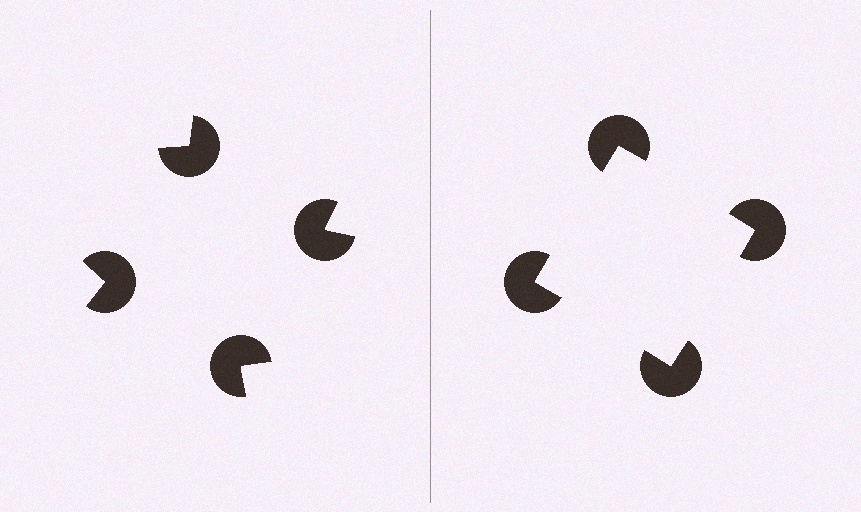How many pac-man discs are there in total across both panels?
8 — 4 on each side.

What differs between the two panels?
The pac-man discs are positioned identically on both sides; only the wedge orientations differ. On the right they align to a square; on the left they are misaligned.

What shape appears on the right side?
An illusory square.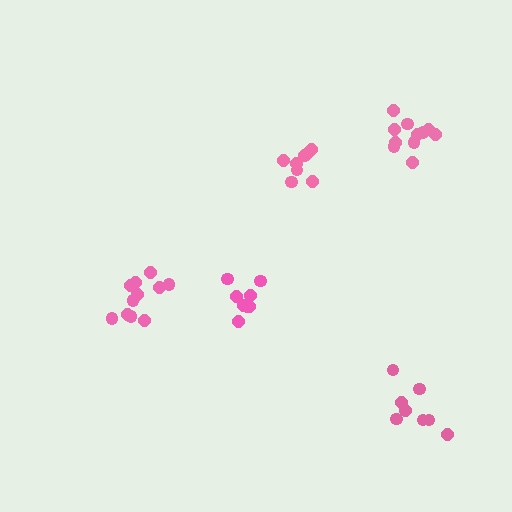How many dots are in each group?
Group 1: 12 dots, Group 2: 11 dots, Group 3: 8 dots, Group 4: 8 dots, Group 5: 8 dots (47 total).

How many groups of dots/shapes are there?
There are 5 groups.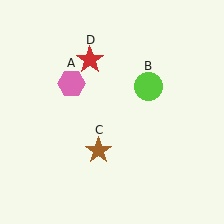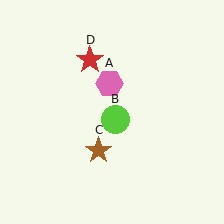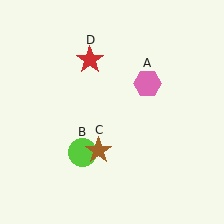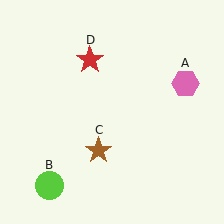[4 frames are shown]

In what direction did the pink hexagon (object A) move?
The pink hexagon (object A) moved right.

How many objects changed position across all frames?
2 objects changed position: pink hexagon (object A), lime circle (object B).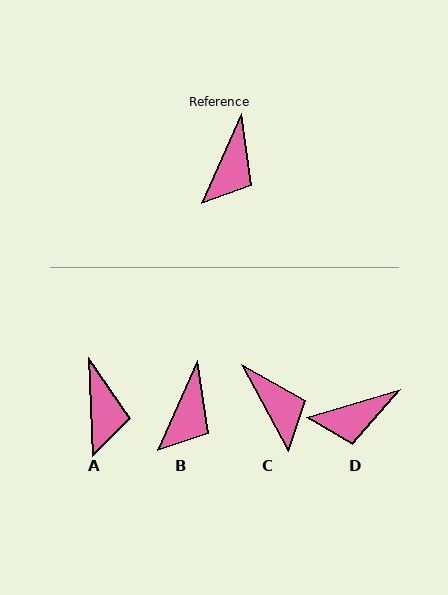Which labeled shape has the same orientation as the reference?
B.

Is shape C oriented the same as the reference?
No, it is off by about 53 degrees.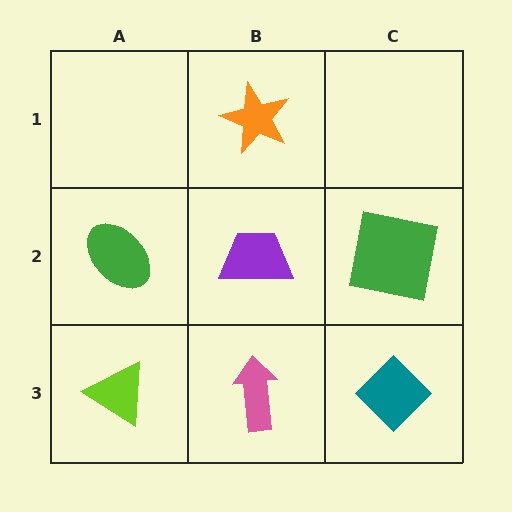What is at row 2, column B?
A purple trapezoid.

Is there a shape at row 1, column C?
No, that cell is empty.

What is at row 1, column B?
An orange star.